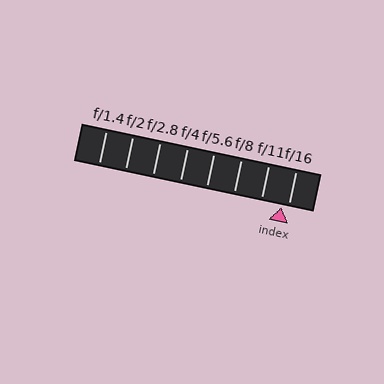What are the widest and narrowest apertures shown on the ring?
The widest aperture shown is f/1.4 and the narrowest is f/16.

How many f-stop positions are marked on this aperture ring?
There are 8 f-stop positions marked.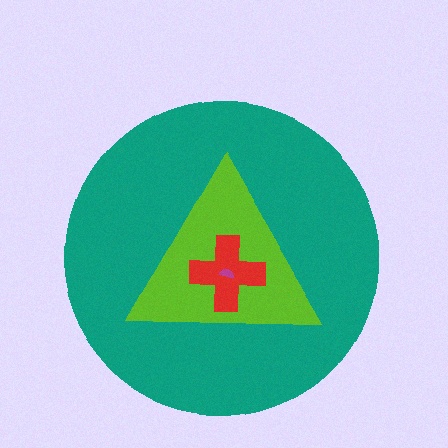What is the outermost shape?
The teal circle.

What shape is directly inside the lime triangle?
The red cross.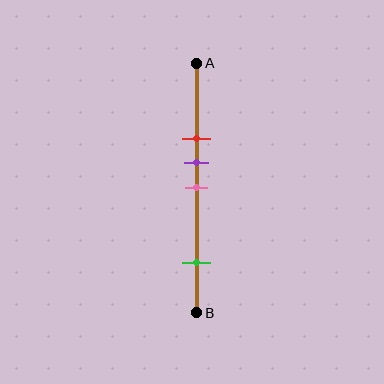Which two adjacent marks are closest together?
The purple and pink marks are the closest adjacent pair.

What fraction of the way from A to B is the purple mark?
The purple mark is approximately 40% (0.4) of the way from A to B.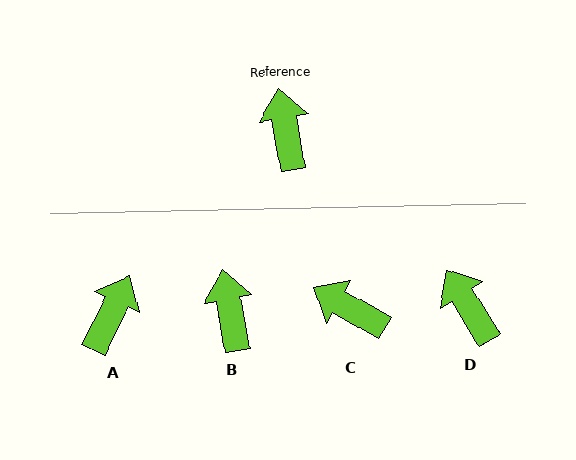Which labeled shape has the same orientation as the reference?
B.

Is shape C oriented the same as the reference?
No, it is off by about 50 degrees.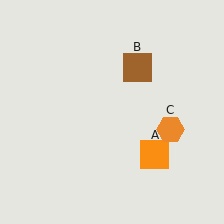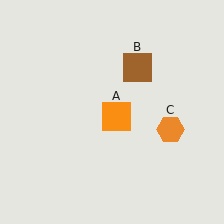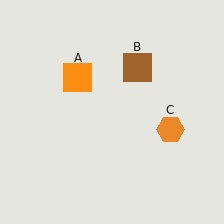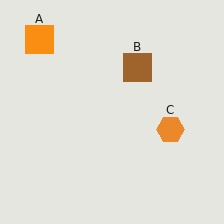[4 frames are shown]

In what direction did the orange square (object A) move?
The orange square (object A) moved up and to the left.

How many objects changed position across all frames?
1 object changed position: orange square (object A).